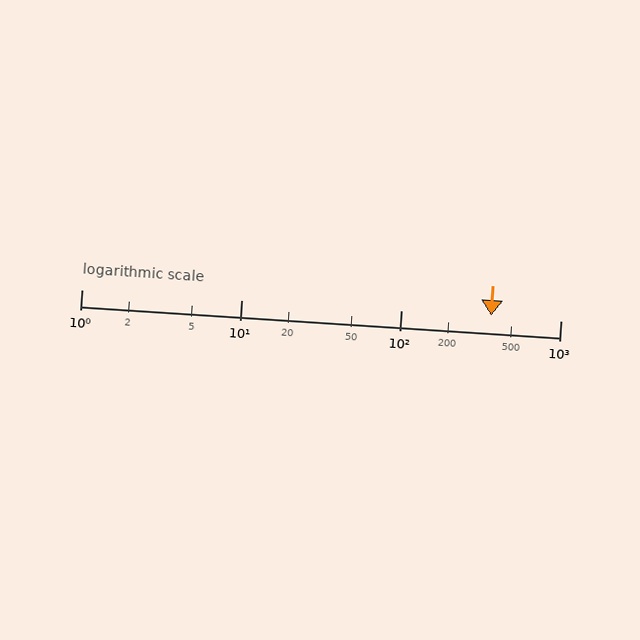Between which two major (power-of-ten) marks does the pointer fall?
The pointer is between 100 and 1000.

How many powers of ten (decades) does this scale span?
The scale spans 3 decades, from 1 to 1000.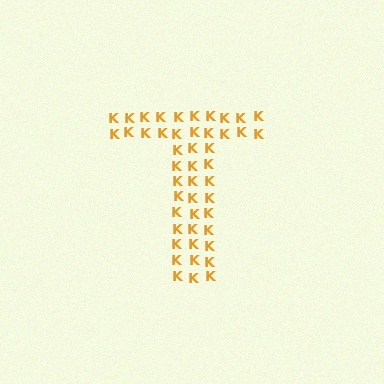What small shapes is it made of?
It is made of small letter K's.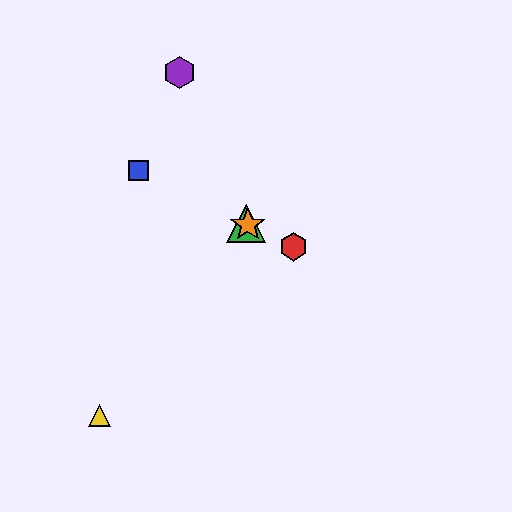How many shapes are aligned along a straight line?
4 shapes (the red hexagon, the blue square, the green triangle, the orange star) are aligned along a straight line.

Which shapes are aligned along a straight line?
The red hexagon, the blue square, the green triangle, the orange star are aligned along a straight line.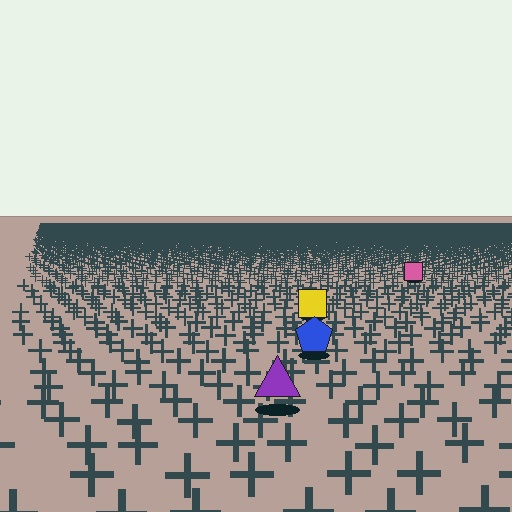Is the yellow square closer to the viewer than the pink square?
Yes. The yellow square is closer — you can tell from the texture gradient: the ground texture is coarser near it.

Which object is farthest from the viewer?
The pink square is farthest from the viewer. It appears smaller and the ground texture around it is denser.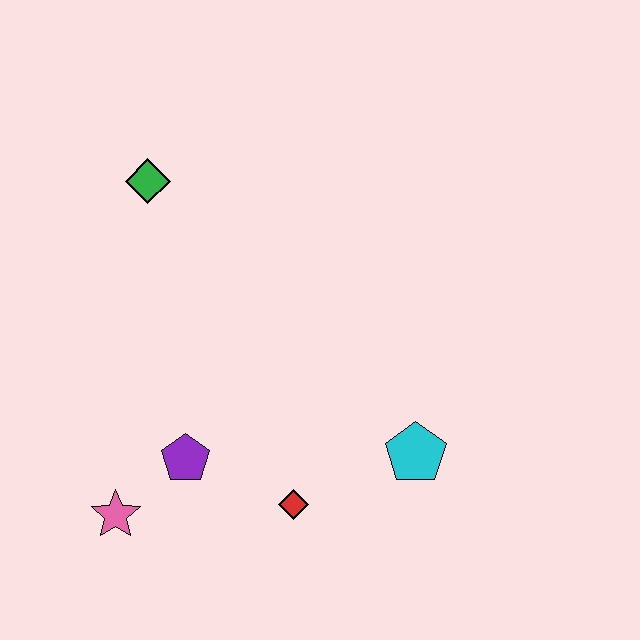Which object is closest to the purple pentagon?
The pink star is closest to the purple pentagon.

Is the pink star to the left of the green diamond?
Yes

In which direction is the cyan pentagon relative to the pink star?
The cyan pentagon is to the right of the pink star.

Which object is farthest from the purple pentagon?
The green diamond is farthest from the purple pentagon.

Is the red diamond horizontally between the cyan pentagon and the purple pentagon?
Yes